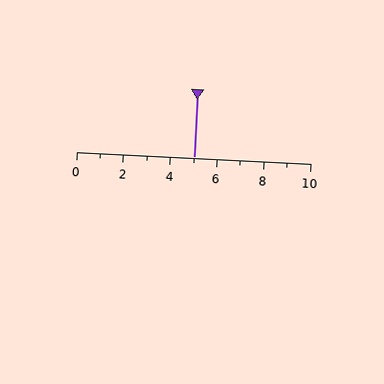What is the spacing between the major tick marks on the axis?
The major ticks are spaced 2 apart.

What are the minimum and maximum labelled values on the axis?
The axis runs from 0 to 10.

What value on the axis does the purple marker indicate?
The marker indicates approximately 5.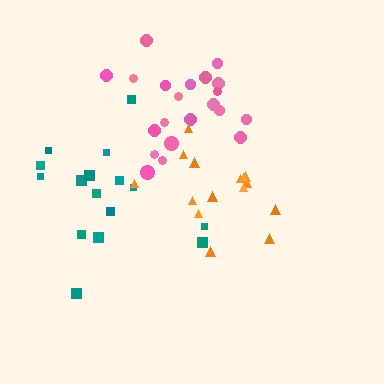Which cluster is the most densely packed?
Orange.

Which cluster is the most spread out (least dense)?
Teal.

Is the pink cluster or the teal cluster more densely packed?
Pink.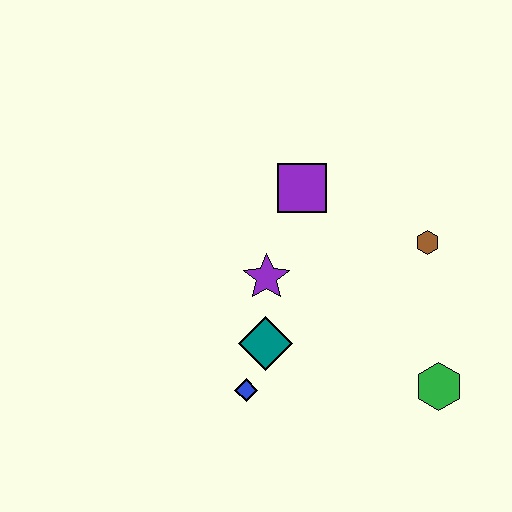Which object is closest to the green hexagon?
The brown hexagon is closest to the green hexagon.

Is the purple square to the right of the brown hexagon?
No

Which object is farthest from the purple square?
The green hexagon is farthest from the purple square.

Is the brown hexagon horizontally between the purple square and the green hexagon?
Yes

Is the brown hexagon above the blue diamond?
Yes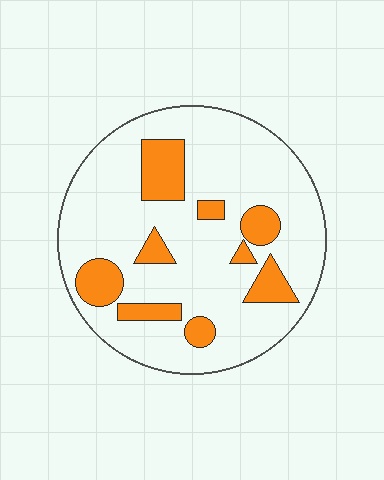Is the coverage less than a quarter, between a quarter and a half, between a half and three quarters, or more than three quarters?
Less than a quarter.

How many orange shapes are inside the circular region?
9.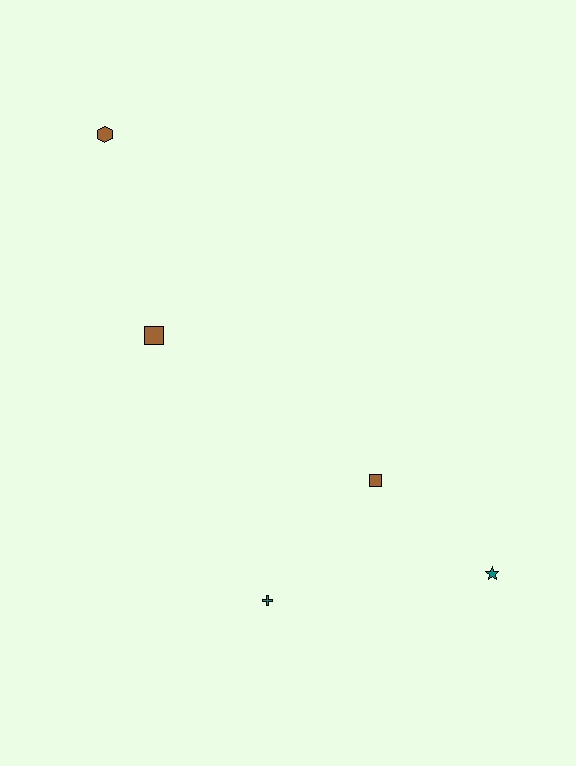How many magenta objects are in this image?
There are no magenta objects.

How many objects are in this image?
There are 5 objects.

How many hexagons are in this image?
There is 1 hexagon.